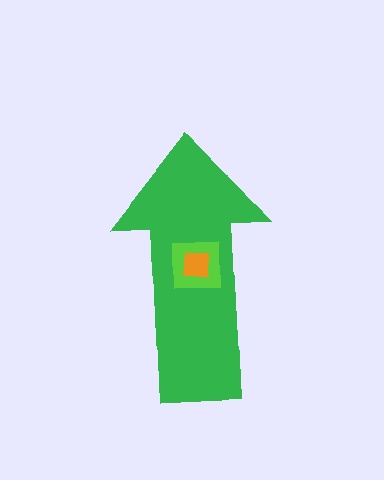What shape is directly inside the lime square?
The orange square.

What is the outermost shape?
The green arrow.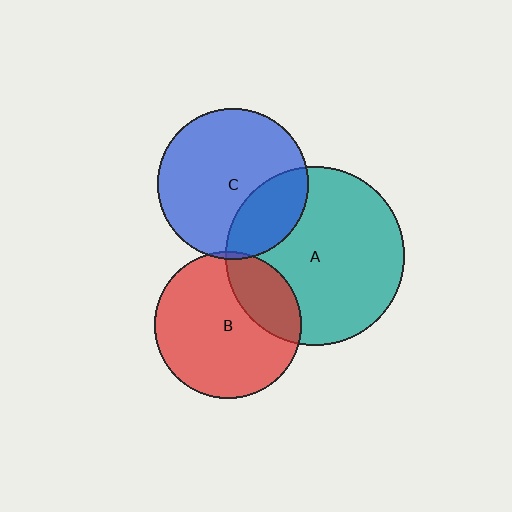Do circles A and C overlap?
Yes.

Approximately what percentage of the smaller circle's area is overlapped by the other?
Approximately 25%.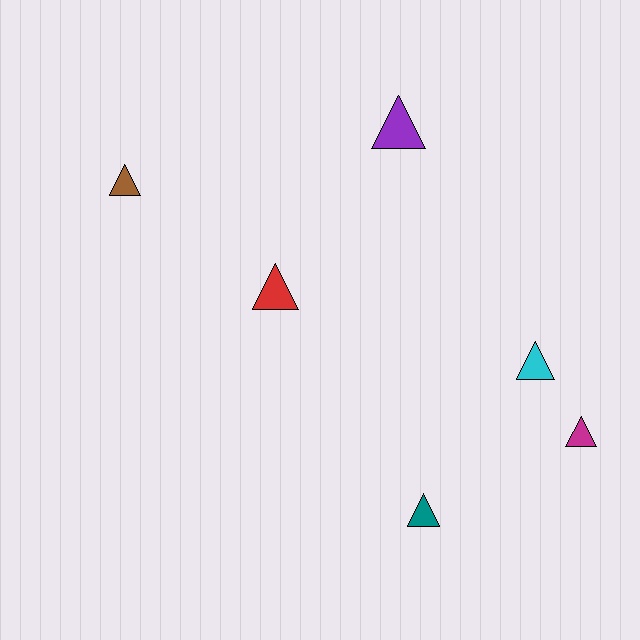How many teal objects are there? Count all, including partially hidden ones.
There is 1 teal object.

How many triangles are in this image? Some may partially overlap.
There are 6 triangles.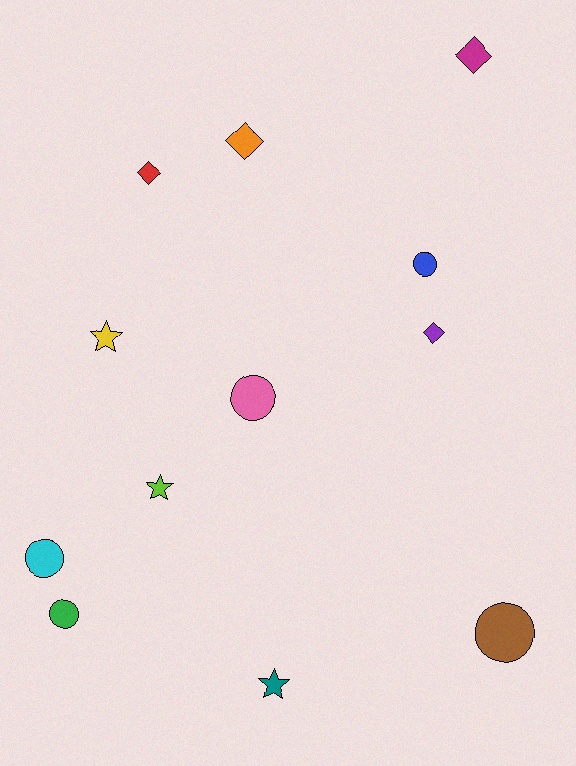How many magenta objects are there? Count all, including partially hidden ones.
There is 1 magenta object.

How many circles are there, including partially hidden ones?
There are 5 circles.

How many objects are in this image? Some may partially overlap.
There are 12 objects.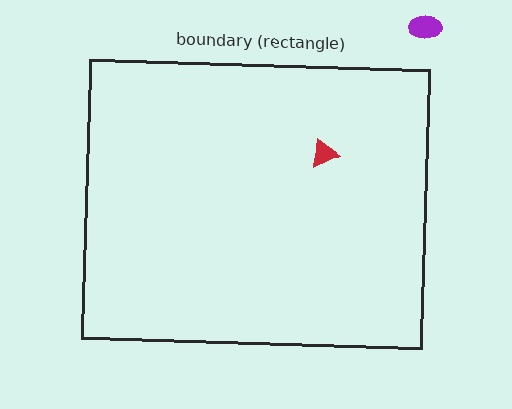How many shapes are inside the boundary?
1 inside, 1 outside.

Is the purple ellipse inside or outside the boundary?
Outside.